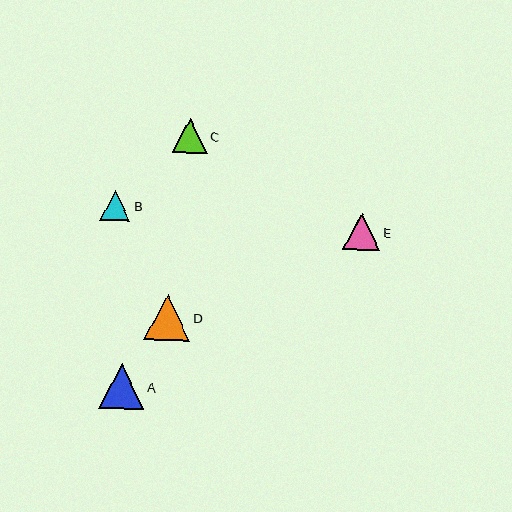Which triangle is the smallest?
Triangle B is the smallest with a size of approximately 30 pixels.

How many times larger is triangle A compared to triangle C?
Triangle A is approximately 1.3 times the size of triangle C.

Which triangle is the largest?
Triangle D is the largest with a size of approximately 46 pixels.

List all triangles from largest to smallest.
From largest to smallest: D, A, E, C, B.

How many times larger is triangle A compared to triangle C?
Triangle A is approximately 1.3 times the size of triangle C.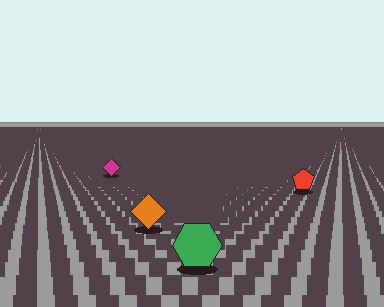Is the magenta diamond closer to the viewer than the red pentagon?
No. The red pentagon is closer — you can tell from the texture gradient: the ground texture is coarser near it.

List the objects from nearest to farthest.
From nearest to farthest: the green hexagon, the orange diamond, the red pentagon, the magenta diamond.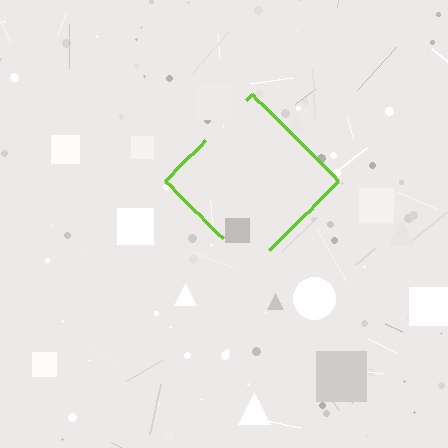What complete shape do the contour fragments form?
The contour fragments form a diamond.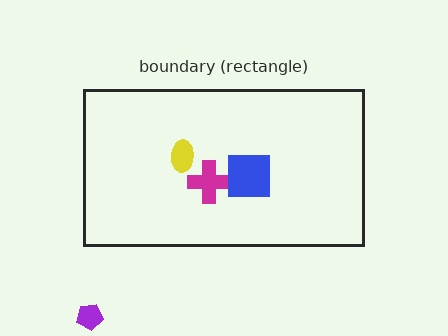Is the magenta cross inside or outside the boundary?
Inside.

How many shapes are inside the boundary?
3 inside, 1 outside.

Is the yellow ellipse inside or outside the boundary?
Inside.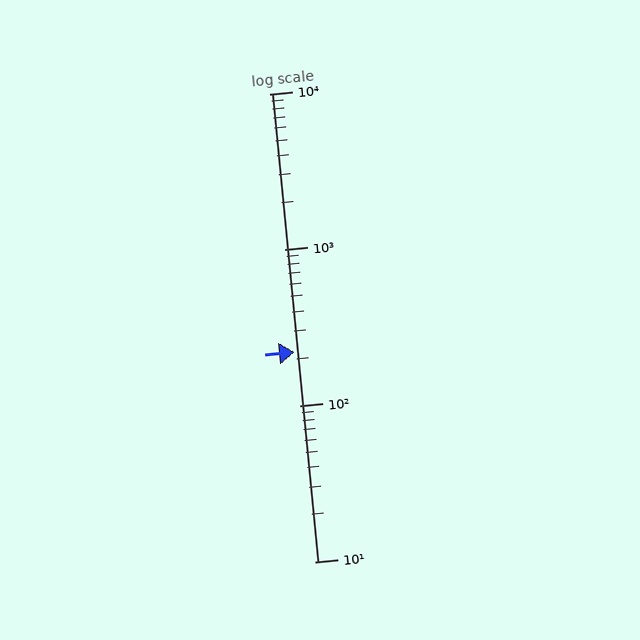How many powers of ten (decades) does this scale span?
The scale spans 3 decades, from 10 to 10000.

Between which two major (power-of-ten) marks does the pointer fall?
The pointer is between 100 and 1000.